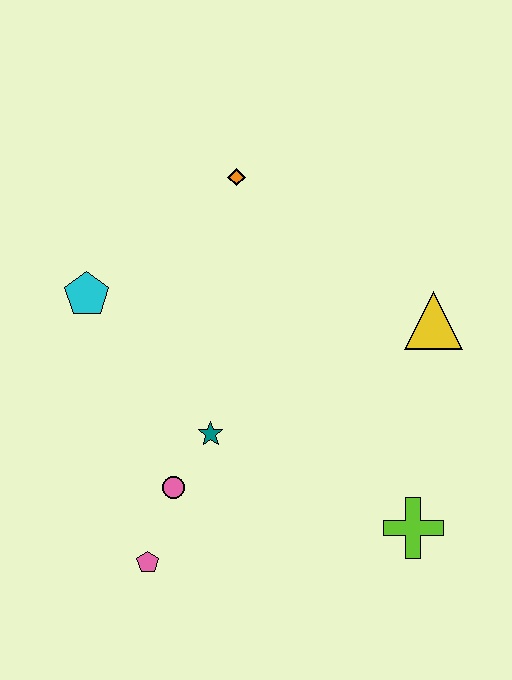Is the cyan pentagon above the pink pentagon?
Yes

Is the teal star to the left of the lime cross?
Yes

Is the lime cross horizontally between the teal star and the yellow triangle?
Yes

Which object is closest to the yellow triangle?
The lime cross is closest to the yellow triangle.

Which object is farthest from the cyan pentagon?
The lime cross is farthest from the cyan pentagon.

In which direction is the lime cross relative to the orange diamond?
The lime cross is below the orange diamond.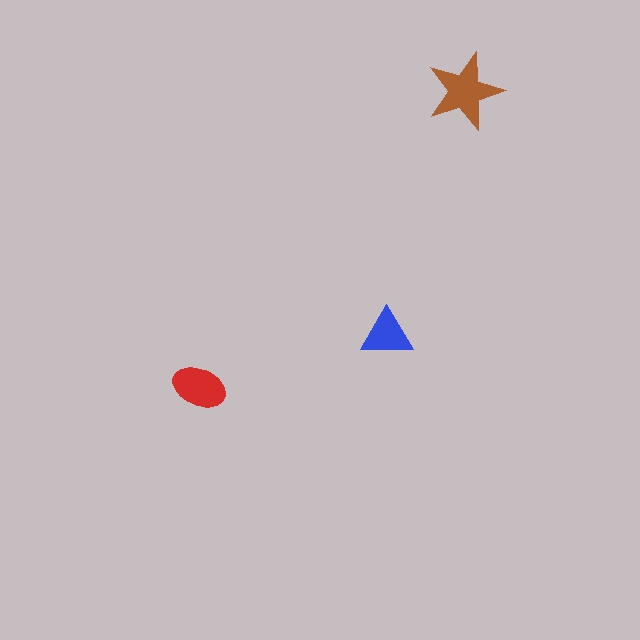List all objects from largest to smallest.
The brown star, the red ellipse, the blue triangle.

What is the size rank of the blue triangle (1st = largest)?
3rd.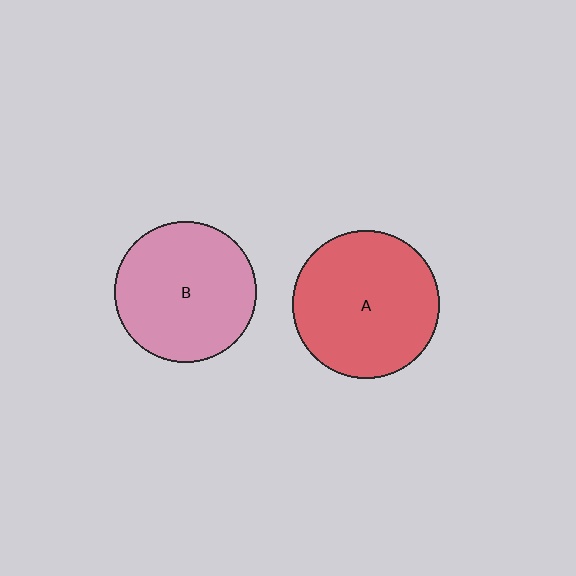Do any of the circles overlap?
No, none of the circles overlap.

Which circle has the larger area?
Circle A (red).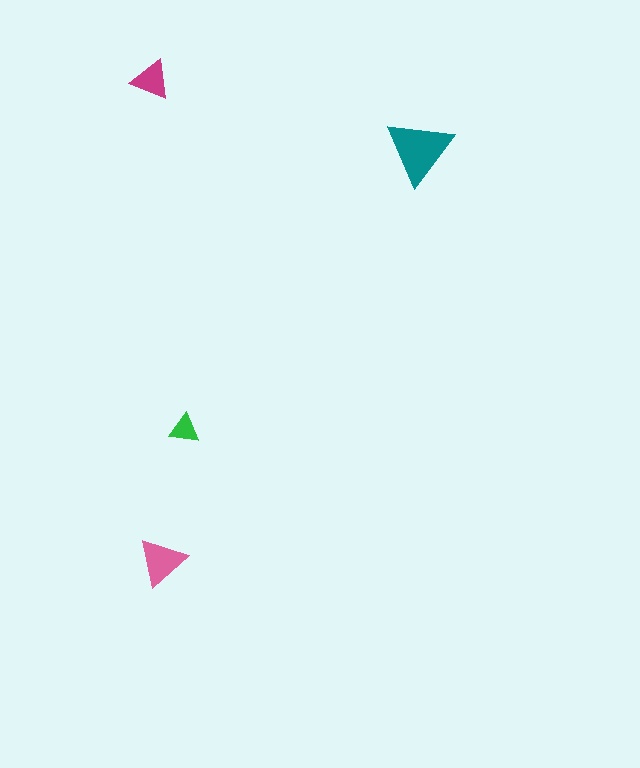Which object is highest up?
The magenta triangle is topmost.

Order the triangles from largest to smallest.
the teal one, the pink one, the magenta one, the green one.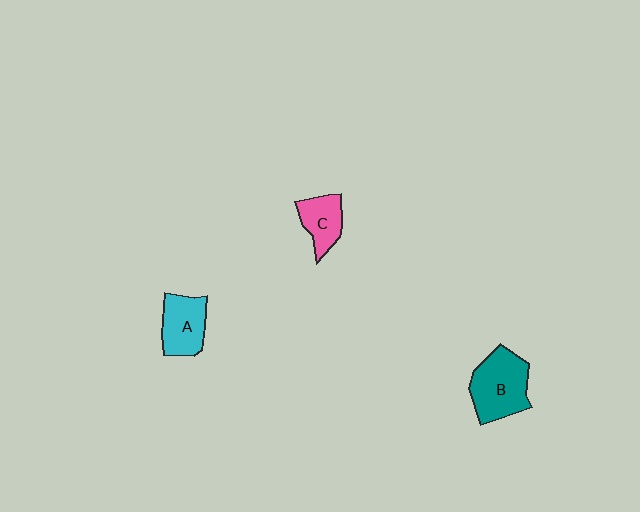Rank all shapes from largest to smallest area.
From largest to smallest: B (teal), A (cyan), C (pink).